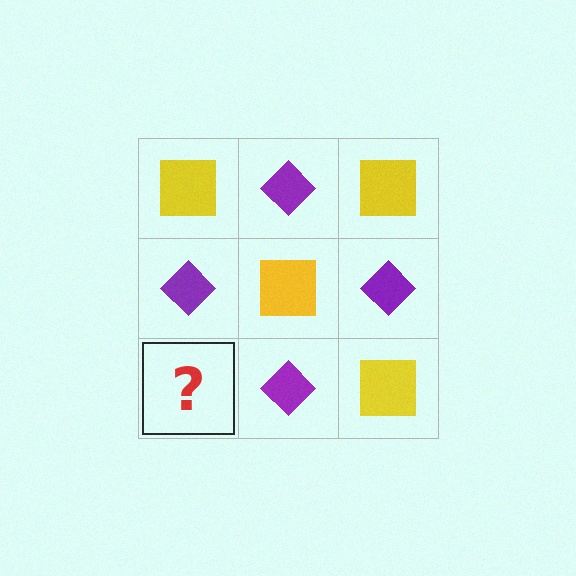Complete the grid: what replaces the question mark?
The question mark should be replaced with a yellow square.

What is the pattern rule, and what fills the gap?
The rule is that it alternates yellow square and purple diamond in a checkerboard pattern. The gap should be filled with a yellow square.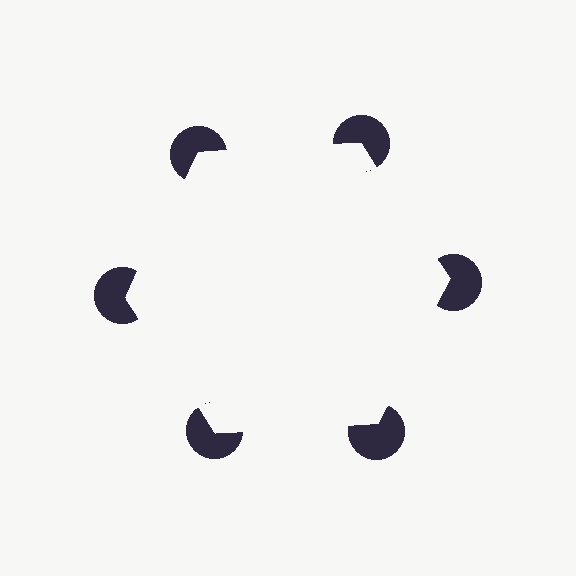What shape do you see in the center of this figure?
An illusory hexagon — its edges are inferred from the aligned wedge cuts in the pac-man discs, not physically drawn.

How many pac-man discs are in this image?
There are 6 — one at each vertex of the illusory hexagon.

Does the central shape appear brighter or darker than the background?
It typically appears slightly brighter than the background, even though no actual brightness change is drawn.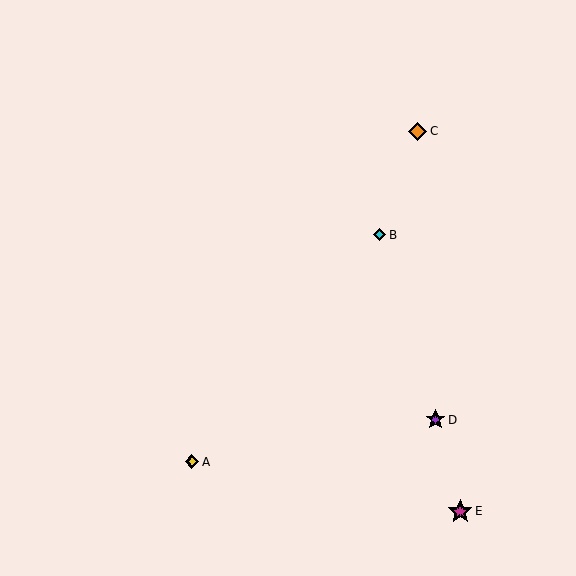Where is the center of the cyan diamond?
The center of the cyan diamond is at (379, 235).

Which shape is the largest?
The magenta star (labeled E) is the largest.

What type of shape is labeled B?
Shape B is a cyan diamond.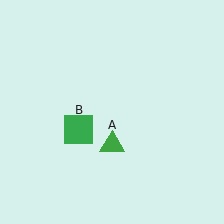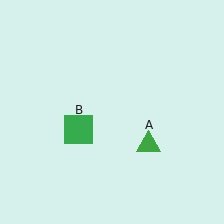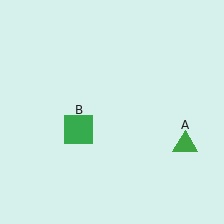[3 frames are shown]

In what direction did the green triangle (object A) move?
The green triangle (object A) moved right.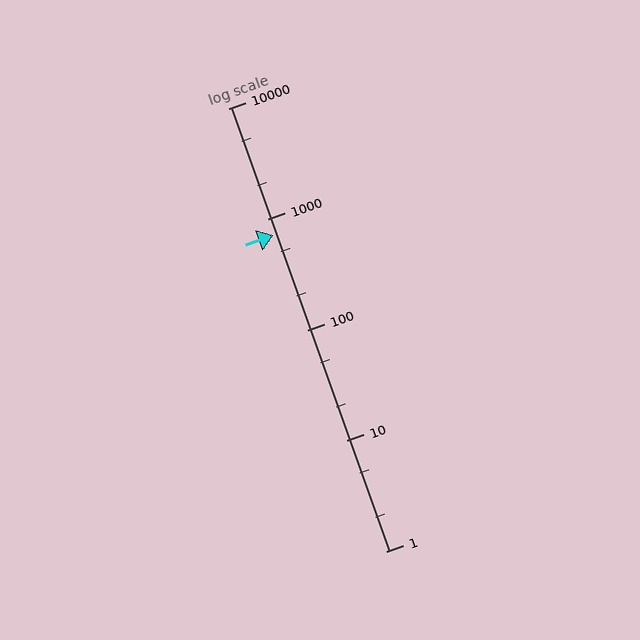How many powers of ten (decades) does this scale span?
The scale spans 4 decades, from 1 to 10000.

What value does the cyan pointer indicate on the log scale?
The pointer indicates approximately 720.